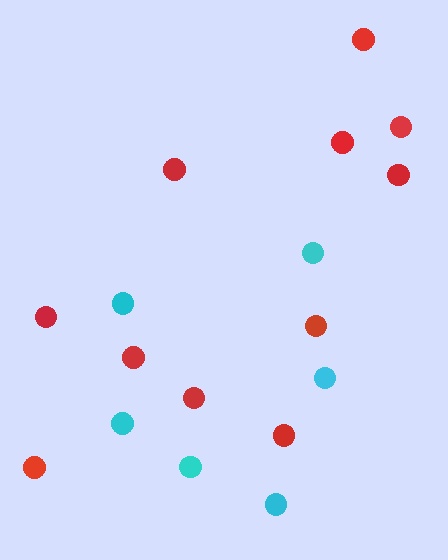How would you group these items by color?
There are 2 groups: one group of red circles (11) and one group of cyan circles (6).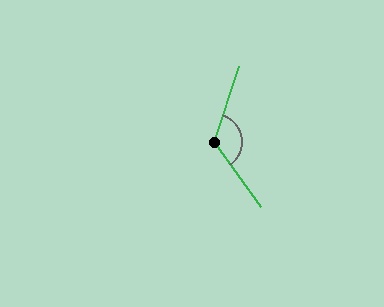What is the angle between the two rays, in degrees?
Approximately 126 degrees.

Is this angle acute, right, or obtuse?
It is obtuse.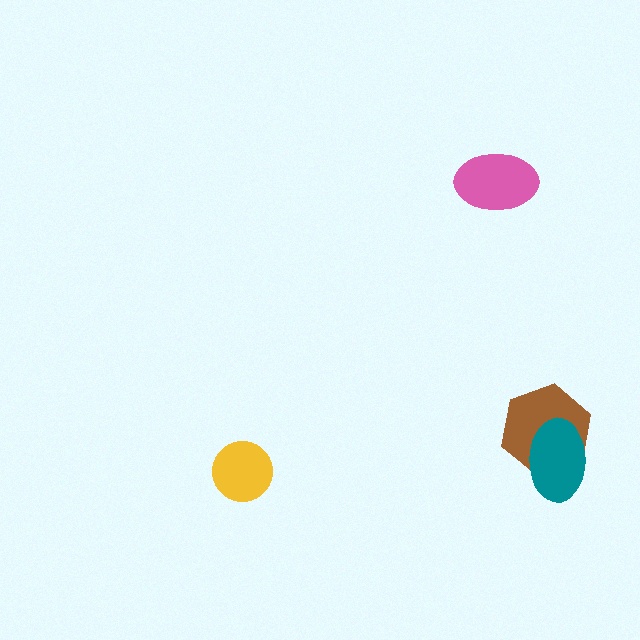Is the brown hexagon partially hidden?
Yes, it is partially covered by another shape.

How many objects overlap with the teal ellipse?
1 object overlaps with the teal ellipse.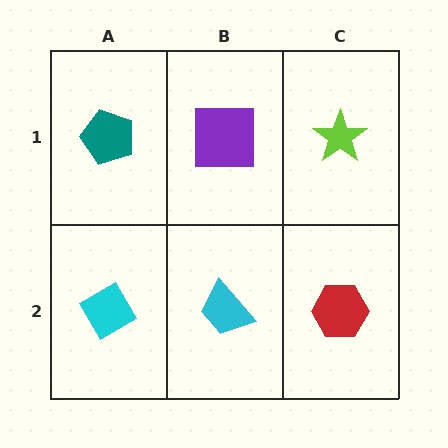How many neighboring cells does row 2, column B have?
3.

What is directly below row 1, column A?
A cyan diamond.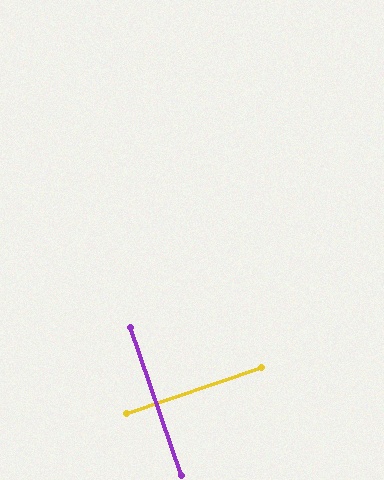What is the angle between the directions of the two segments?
Approximately 90 degrees.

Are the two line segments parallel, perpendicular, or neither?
Perpendicular — they meet at approximately 90°.